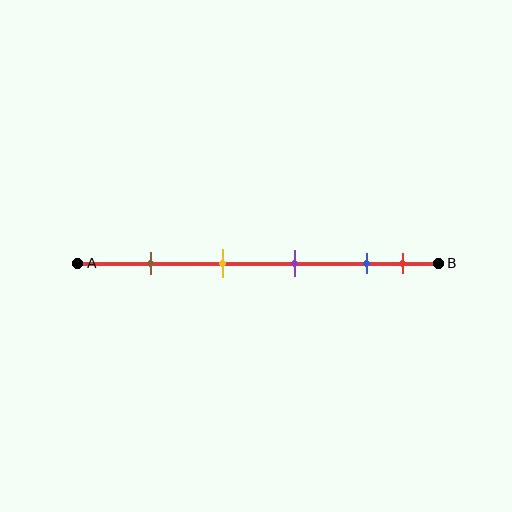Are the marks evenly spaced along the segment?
No, the marks are not evenly spaced.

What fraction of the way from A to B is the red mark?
The red mark is approximately 90% (0.9) of the way from A to B.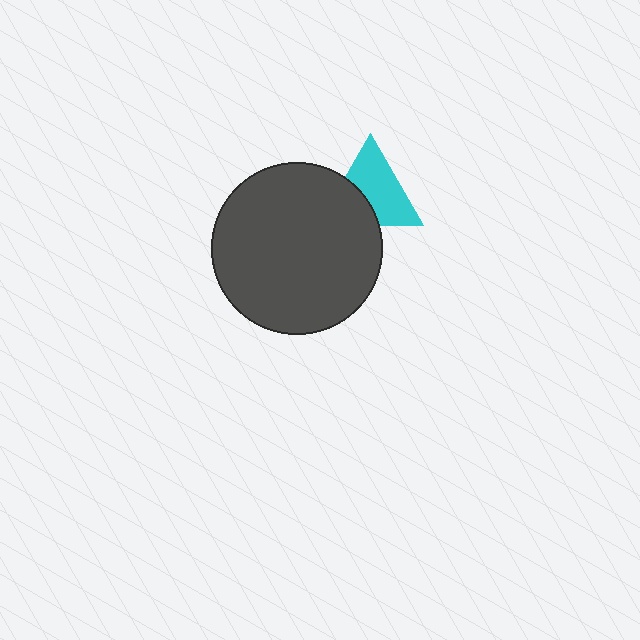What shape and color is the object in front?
The object in front is a dark gray circle.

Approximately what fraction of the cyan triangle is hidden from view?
Roughly 35% of the cyan triangle is hidden behind the dark gray circle.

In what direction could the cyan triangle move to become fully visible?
The cyan triangle could move toward the upper-right. That would shift it out from behind the dark gray circle entirely.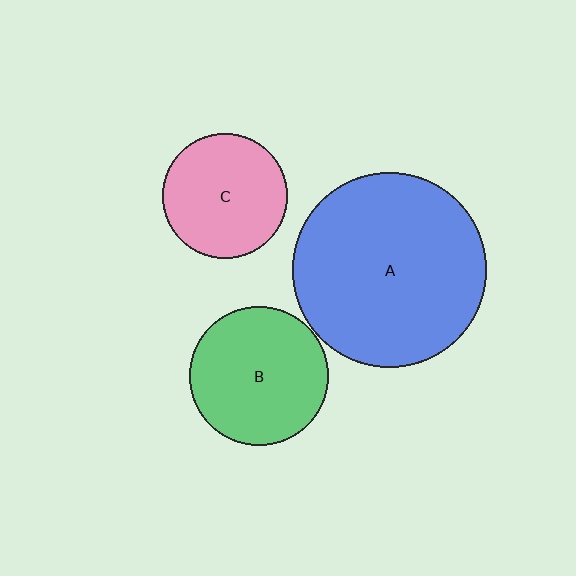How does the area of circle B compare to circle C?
Approximately 1.2 times.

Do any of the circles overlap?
No, none of the circles overlap.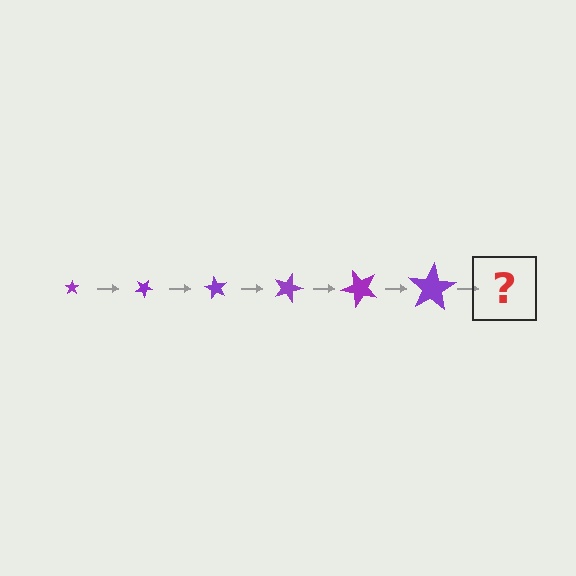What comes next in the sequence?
The next element should be a star, larger than the previous one and rotated 180 degrees from the start.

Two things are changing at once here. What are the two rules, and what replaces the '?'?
The two rules are that the star grows larger each step and it rotates 30 degrees each step. The '?' should be a star, larger than the previous one and rotated 180 degrees from the start.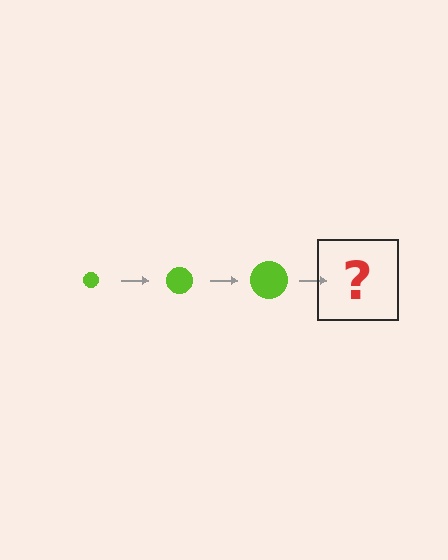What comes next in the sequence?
The next element should be a lime circle, larger than the previous one.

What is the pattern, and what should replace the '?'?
The pattern is that the circle gets progressively larger each step. The '?' should be a lime circle, larger than the previous one.